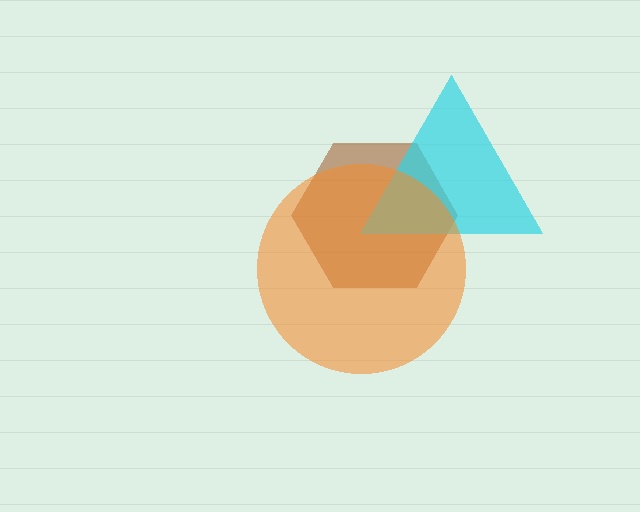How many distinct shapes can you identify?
There are 3 distinct shapes: a brown hexagon, a cyan triangle, an orange circle.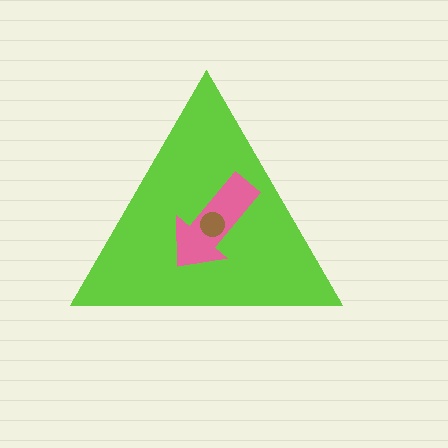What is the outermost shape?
The lime triangle.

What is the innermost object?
The brown circle.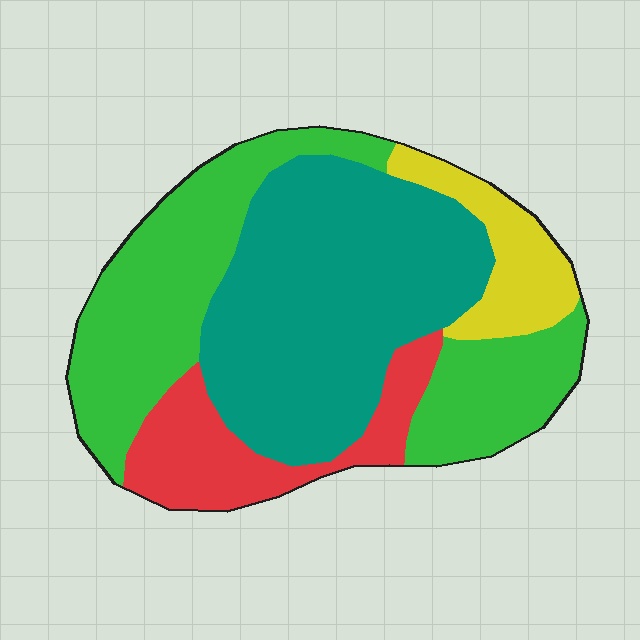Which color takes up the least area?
Yellow, at roughly 10%.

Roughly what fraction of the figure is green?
Green takes up about three eighths (3/8) of the figure.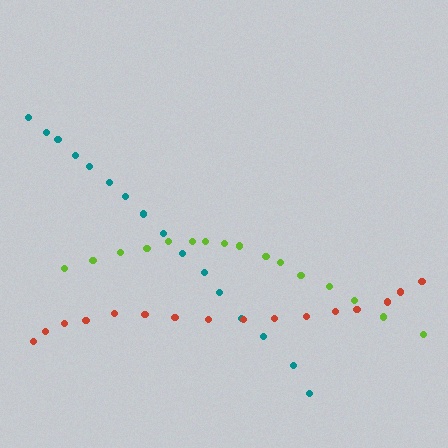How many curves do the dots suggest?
There are 3 distinct paths.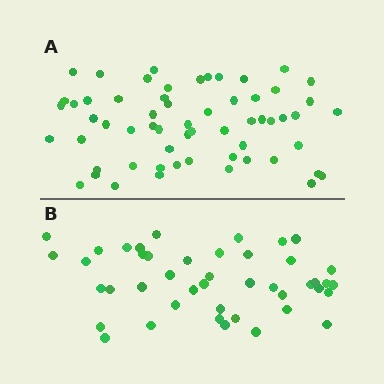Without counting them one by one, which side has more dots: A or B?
Region A (the top region) has more dots.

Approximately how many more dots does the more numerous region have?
Region A has approximately 15 more dots than region B.